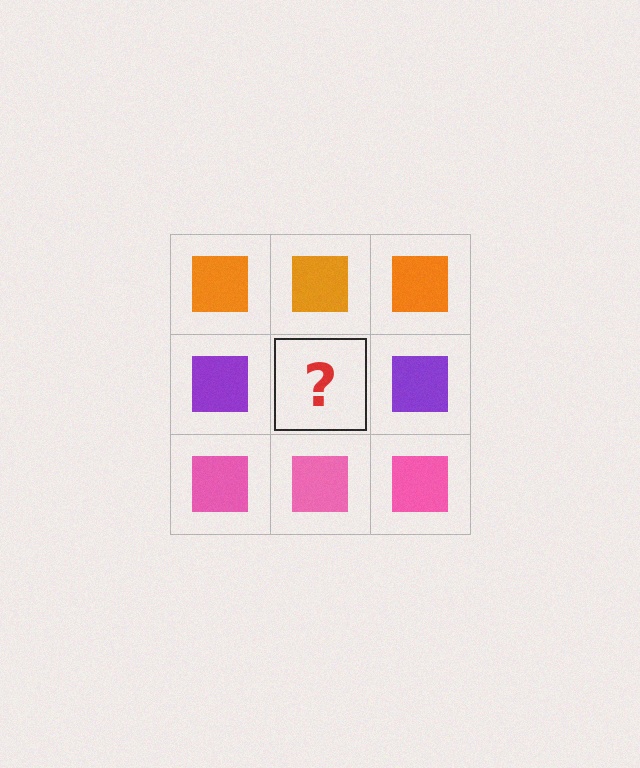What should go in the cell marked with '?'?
The missing cell should contain a purple square.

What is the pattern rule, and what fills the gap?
The rule is that each row has a consistent color. The gap should be filled with a purple square.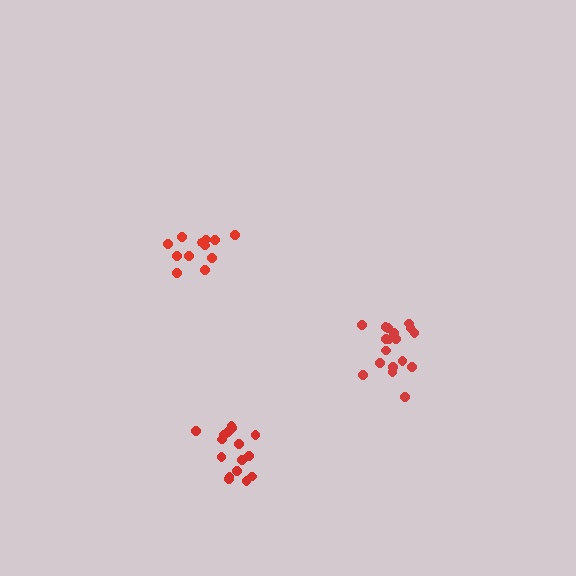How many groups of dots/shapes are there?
There are 3 groups.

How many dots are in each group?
Group 1: 12 dots, Group 2: 18 dots, Group 3: 16 dots (46 total).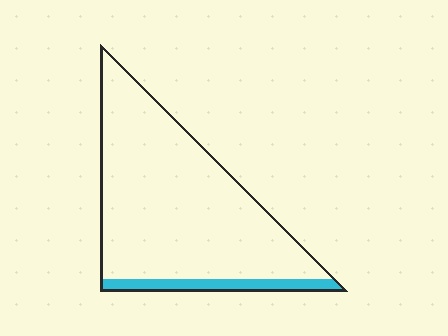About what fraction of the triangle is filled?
About one tenth (1/10).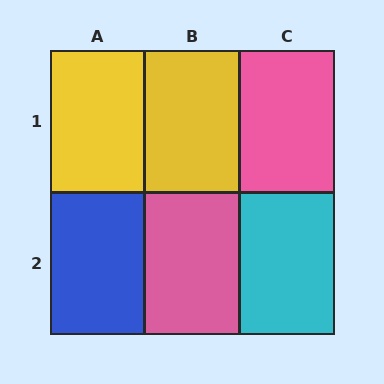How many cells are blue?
1 cell is blue.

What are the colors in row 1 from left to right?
Yellow, yellow, pink.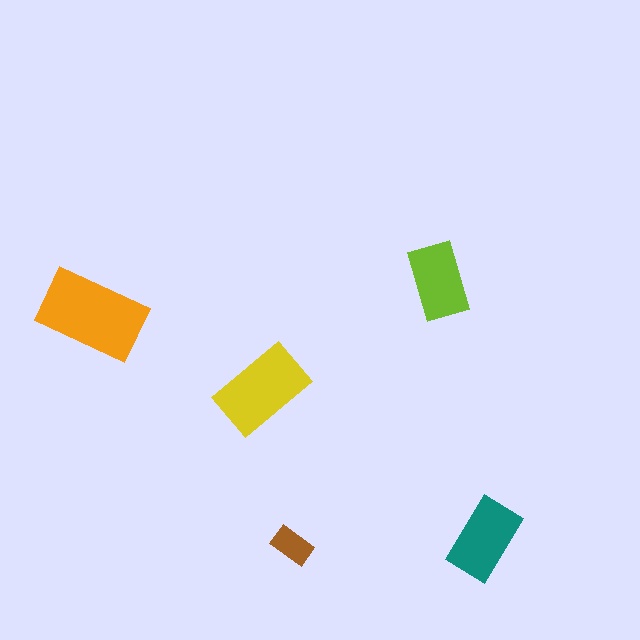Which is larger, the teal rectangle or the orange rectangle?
The orange one.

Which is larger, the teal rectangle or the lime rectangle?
The teal one.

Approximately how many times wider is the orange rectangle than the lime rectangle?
About 1.5 times wider.